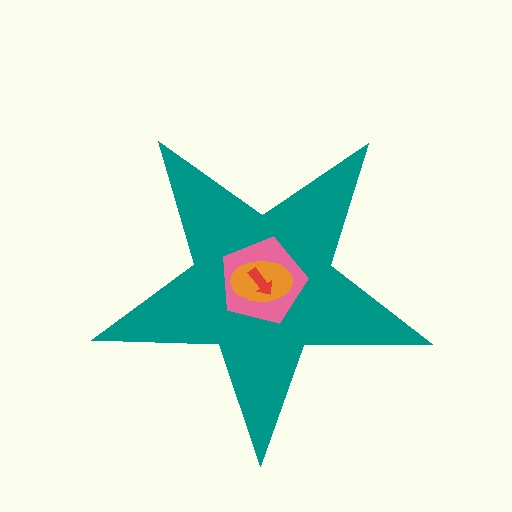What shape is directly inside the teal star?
The pink pentagon.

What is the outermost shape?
The teal star.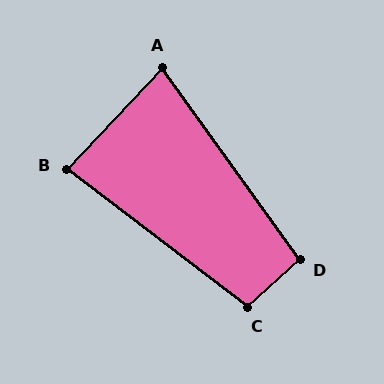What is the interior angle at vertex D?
Approximately 96 degrees (obtuse).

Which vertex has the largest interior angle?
C, at approximately 101 degrees.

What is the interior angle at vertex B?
Approximately 84 degrees (acute).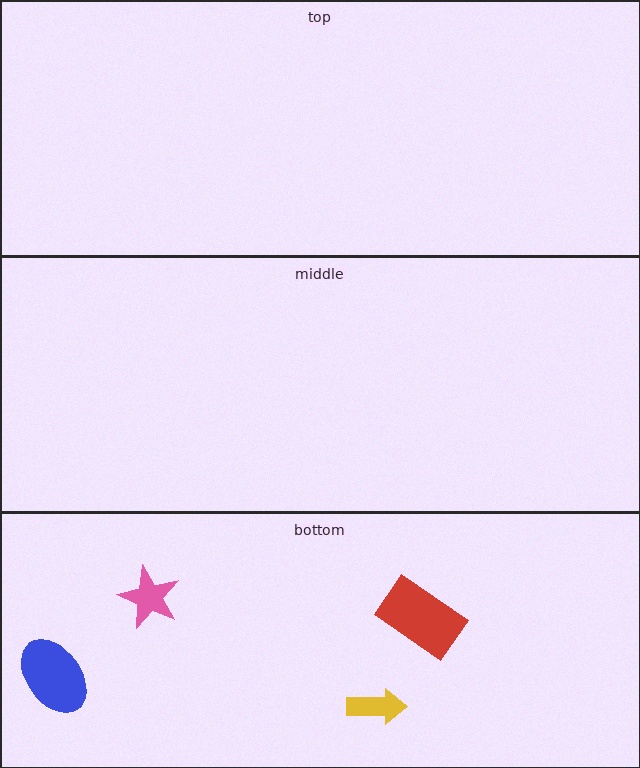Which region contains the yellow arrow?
The bottom region.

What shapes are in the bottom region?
The yellow arrow, the red rectangle, the blue ellipse, the pink star.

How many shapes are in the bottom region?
4.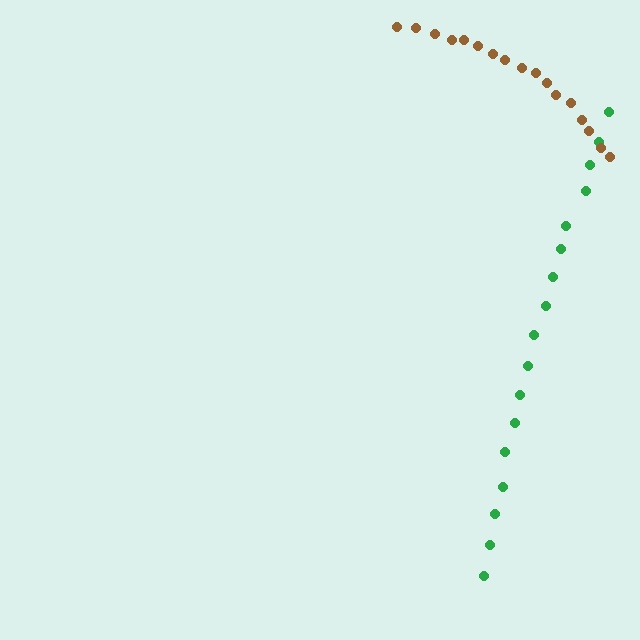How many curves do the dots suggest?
There are 2 distinct paths.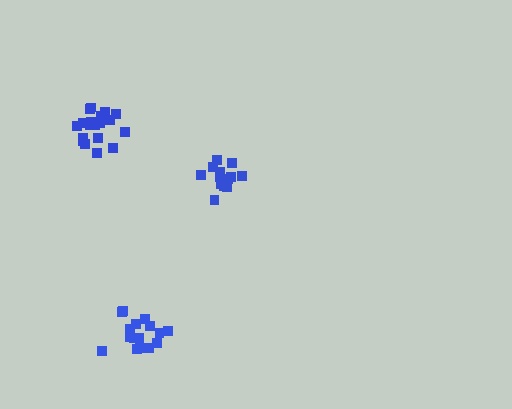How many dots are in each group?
Group 1: 16 dots, Group 2: 20 dots, Group 3: 14 dots (50 total).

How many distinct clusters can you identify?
There are 3 distinct clusters.